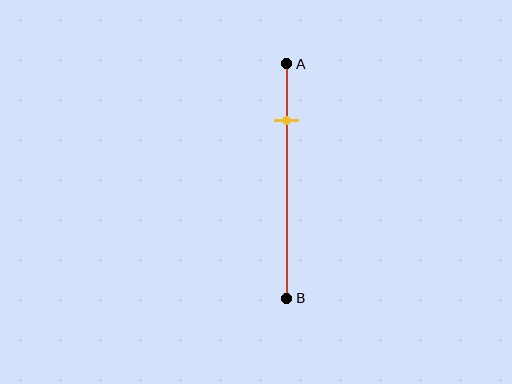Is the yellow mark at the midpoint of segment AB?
No, the mark is at about 25% from A, not at the 50% midpoint.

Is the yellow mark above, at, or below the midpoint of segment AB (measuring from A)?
The yellow mark is above the midpoint of segment AB.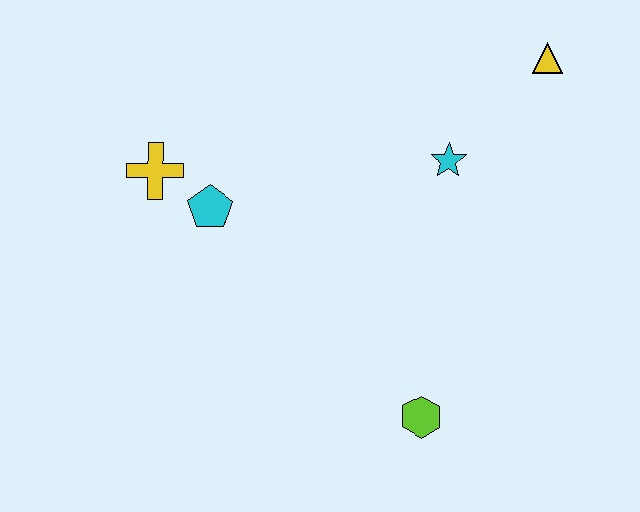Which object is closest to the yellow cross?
The cyan pentagon is closest to the yellow cross.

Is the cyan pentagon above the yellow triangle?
No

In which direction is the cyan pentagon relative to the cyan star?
The cyan pentagon is to the left of the cyan star.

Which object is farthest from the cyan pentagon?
The yellow triangle is farthest from the cyan pentagon.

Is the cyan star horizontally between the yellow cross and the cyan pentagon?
No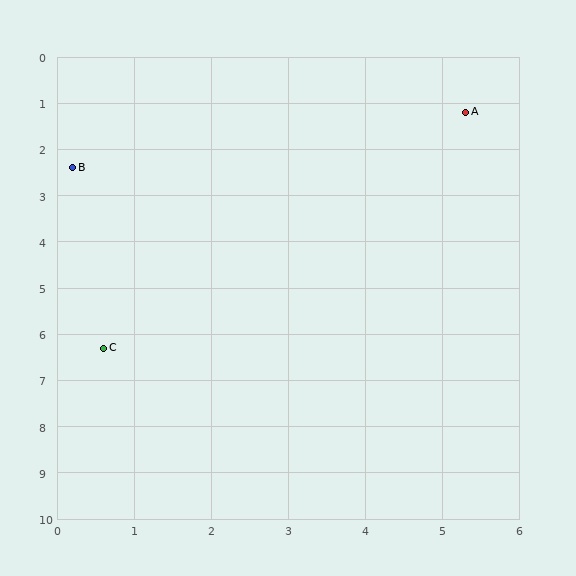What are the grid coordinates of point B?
Point B is at approximately (0.2, 2.4).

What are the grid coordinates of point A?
Point A is at approximately (5.3, 1.2).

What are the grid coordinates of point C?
Point C is at approximately (0.6, 6.3).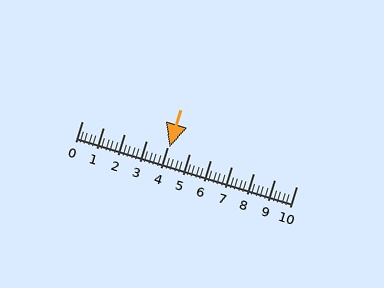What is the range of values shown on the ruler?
The ruler shows values from 0 to 10.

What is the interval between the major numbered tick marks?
The major tick marks are spaced 1 units apart.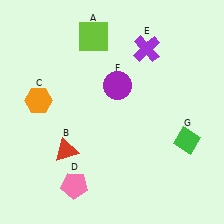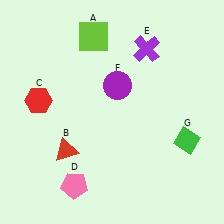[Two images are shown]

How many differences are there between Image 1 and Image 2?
There is 1 difference between the two images.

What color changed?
The hexagon (C) changed from orange in Image 1 to red in Image 2.